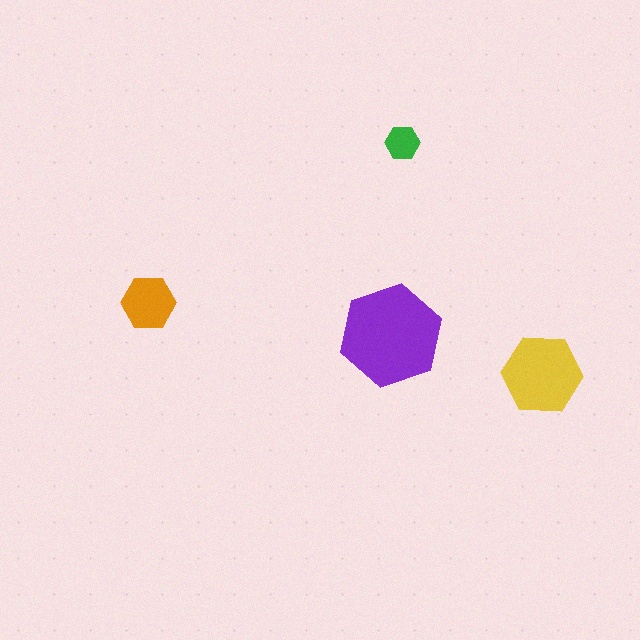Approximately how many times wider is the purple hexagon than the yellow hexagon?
About 1.5 times wider.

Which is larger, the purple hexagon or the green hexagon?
The purple one.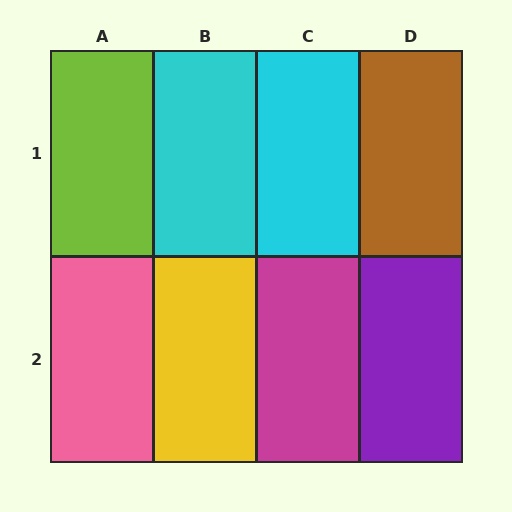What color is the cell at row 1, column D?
Brown.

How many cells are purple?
1 cell is purple.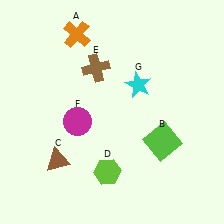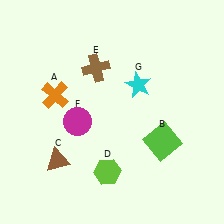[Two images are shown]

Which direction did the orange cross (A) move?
The orange cross (A) moved down.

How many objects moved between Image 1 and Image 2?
1 object moved between the two images.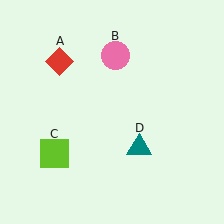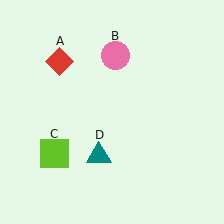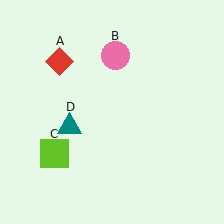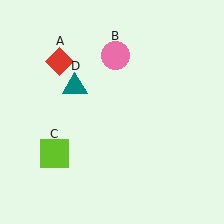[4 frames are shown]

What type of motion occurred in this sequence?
The teal triangle (object D) rotated clockwise around the center of the scene.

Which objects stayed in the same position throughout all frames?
Red diamond (object A) and pink circle (object B) and lime square (object C) remained stationary.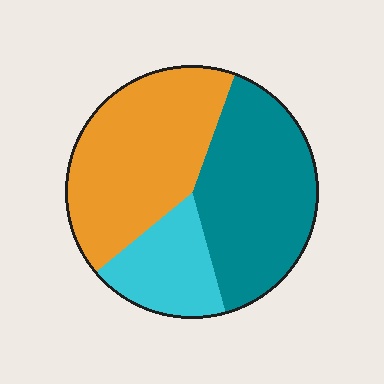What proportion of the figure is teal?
Teal takes up about two fifths (2/5) of the figure.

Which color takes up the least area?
Cyan, at roughly 20%.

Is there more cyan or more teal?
Teal.